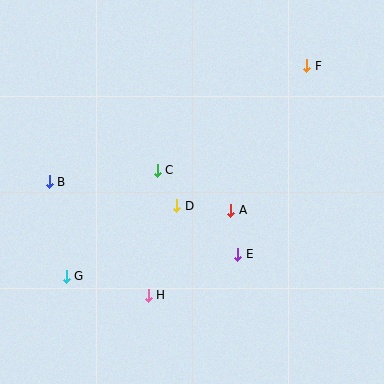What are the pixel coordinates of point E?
Point E is at (238, 254).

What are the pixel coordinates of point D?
Point D is at (177, 206).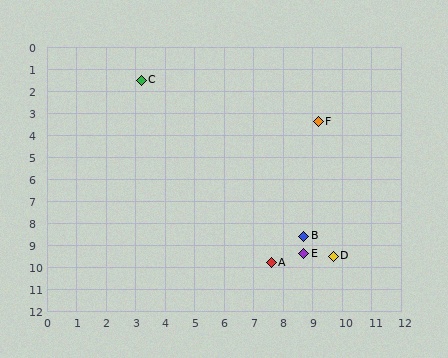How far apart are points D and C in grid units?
Points D and C are about 10.3 grid units apart.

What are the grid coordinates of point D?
Point D is at approximately (9.7, 9.5).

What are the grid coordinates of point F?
Point F is at approximately (9.2, 3.4).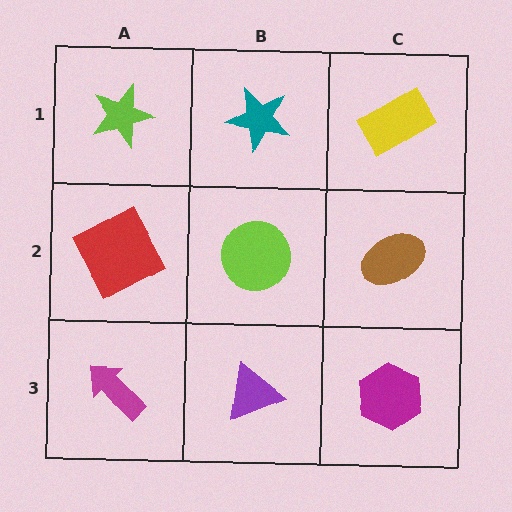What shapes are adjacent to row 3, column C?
A brown ellipse (row 2, column C), a purple triangle (row 3, column B).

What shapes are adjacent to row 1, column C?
A brown ellipse (row 2, column C), a teal star (row 1, column B).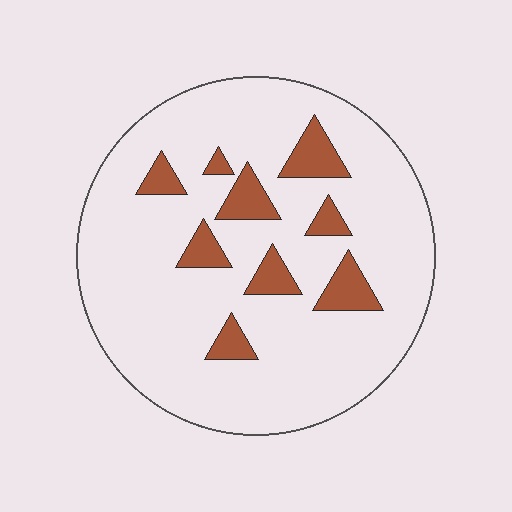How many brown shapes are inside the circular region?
9.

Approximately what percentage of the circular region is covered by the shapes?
Approximately 15%.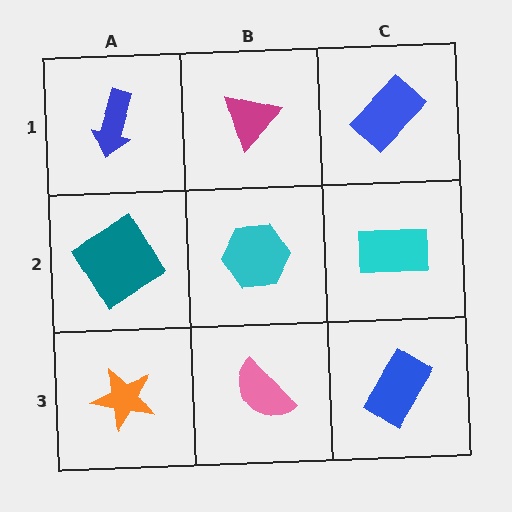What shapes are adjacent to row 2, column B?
A magenta triangle (row 1, column B), a pink semicircle (row 3, column B), a teal diamond (row 2, column A), a cyan rectangle (row 2, column C).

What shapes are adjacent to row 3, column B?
A cyan hexagon (row 2, column B), an orange star (row 3, column A), a blue rectangle (row 3, column C).